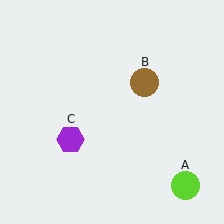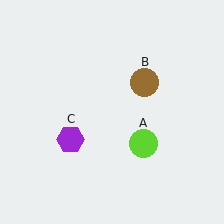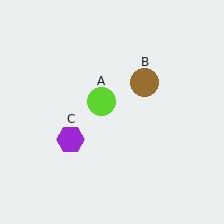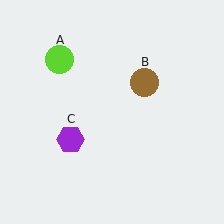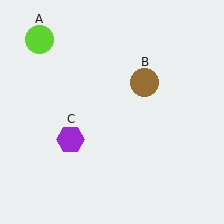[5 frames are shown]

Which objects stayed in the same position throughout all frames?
Brown circle (object B) and purple hexagon (object C) remained stationary.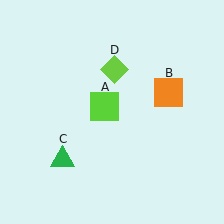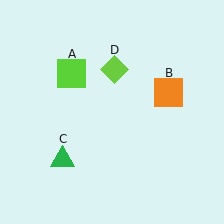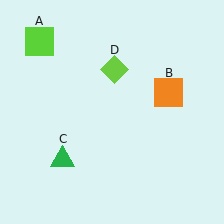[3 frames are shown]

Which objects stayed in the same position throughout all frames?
Orange square (object B) and green triangle (object C) and lime diamond (object D) remained stationary.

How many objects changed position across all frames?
1 object changed position: lime square (object A).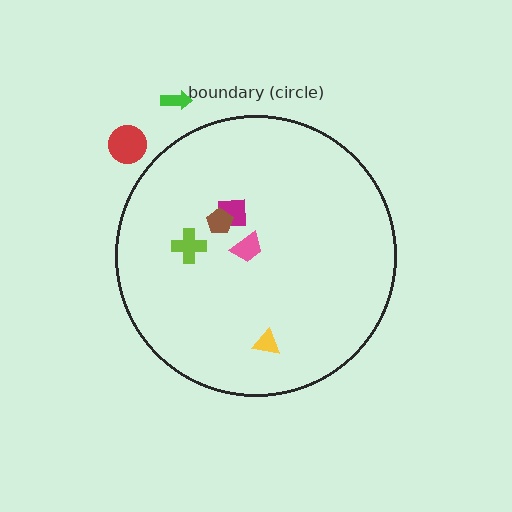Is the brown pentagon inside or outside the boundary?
Inside.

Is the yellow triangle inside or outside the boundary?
Inside.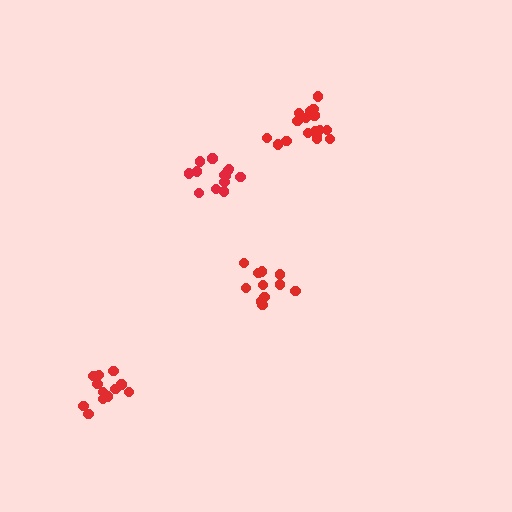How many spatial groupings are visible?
There are 4 spatial groupings.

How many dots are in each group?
Group 1: 17 dots, Group 2: 13 dots, Group 3: 12 dots, Group 4: 11 dots (53 total).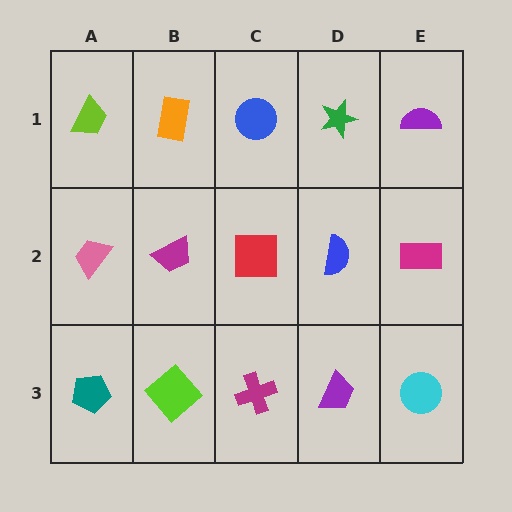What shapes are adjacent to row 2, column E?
A purple semicircle (row 1, column E), a cyan circle (row 3, column E), a blue semicircle (row 2, column D).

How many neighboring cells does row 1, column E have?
2.